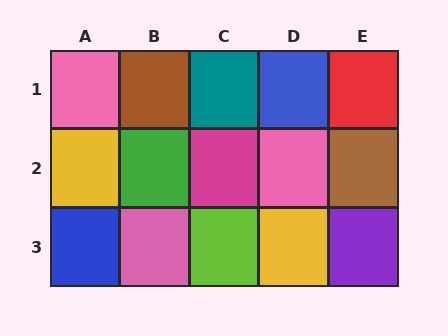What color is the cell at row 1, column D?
Blue.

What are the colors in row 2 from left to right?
Yellow, green, magenta, pink, brown.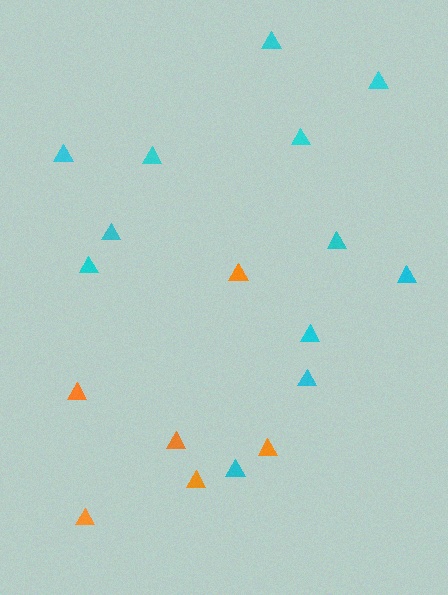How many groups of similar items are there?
There are 2 groups: one group of orange triangles (6) and one group of cyan triangles (12).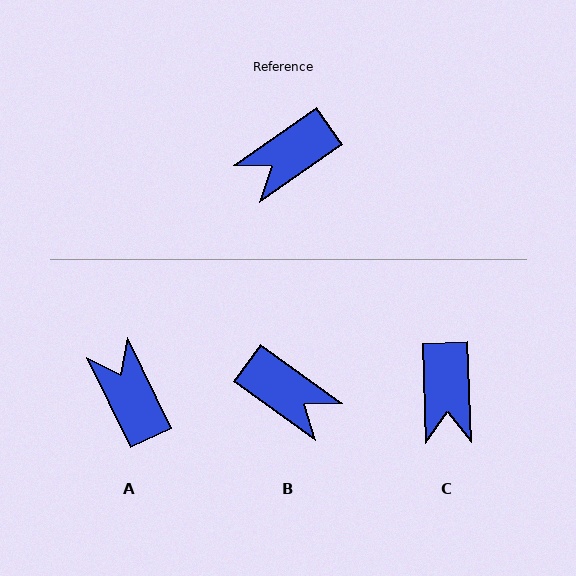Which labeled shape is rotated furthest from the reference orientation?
B, about 109 degrees away.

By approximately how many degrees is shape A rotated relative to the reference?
Approximately 99 degrees clockwise.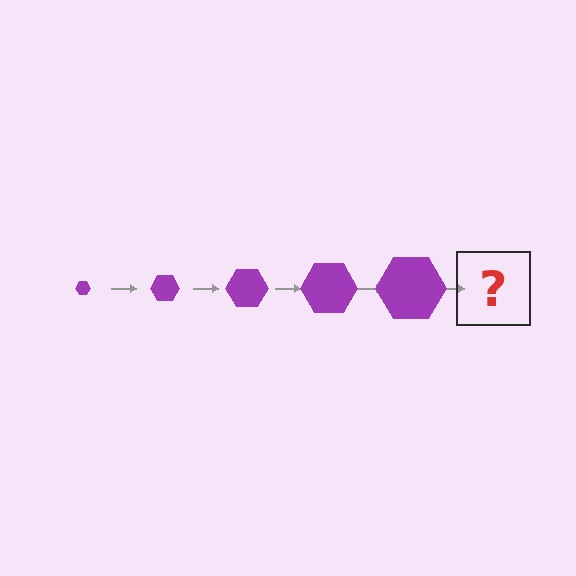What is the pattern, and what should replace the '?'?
The pattern is that the hexagon gets progressively larger each step. The '?' should be a purple hexagon, larger than the previous one.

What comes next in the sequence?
The next element should be a purple hexagon, larger than the previous one.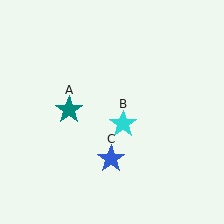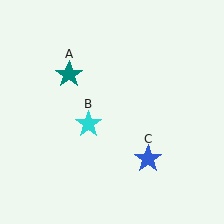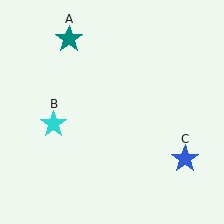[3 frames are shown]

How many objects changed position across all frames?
3 objects changed position: teal star (object A), cyan star (object B), blue star (object C).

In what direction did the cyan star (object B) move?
The cyan star (object B) moved left.